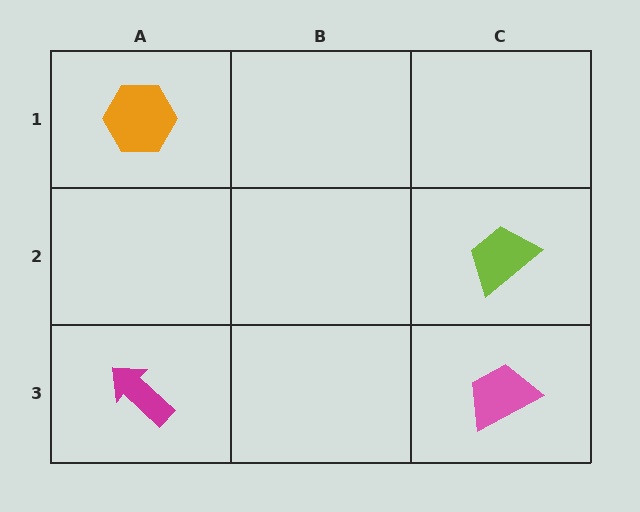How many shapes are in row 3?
2 shapes.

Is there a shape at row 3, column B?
No, that cell is empty.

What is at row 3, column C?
A pink trapezoid.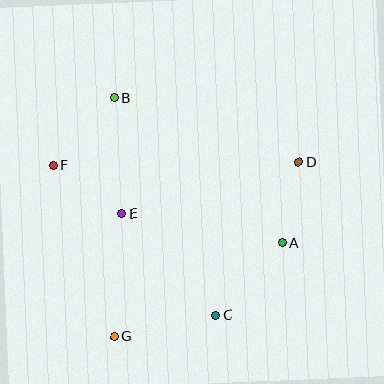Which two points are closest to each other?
Points A and D are closest to each other.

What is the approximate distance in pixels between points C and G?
The distance between C and G is approximately 104 pixels.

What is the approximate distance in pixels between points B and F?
The distance between B and F is approximately 91 pixels.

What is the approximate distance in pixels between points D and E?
The distance between D and E is approximately 184 pixels.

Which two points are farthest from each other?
Points D and G are farthest from each other.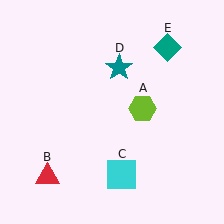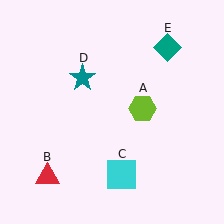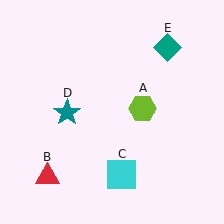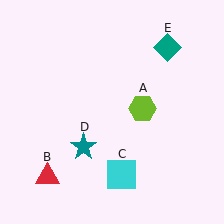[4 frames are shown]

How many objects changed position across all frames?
1 object changed position: teal star (object D).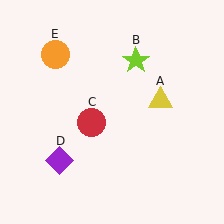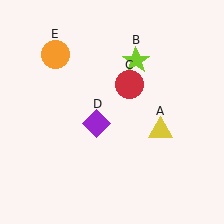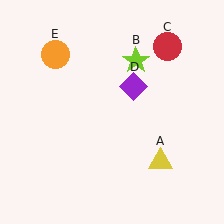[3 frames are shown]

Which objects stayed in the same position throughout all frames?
Lime star (object B) and orange circle (object E) remained stationary.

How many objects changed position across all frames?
3 objects changed position: yellow triangle (object A), red circle (object C), purple diamond (object D).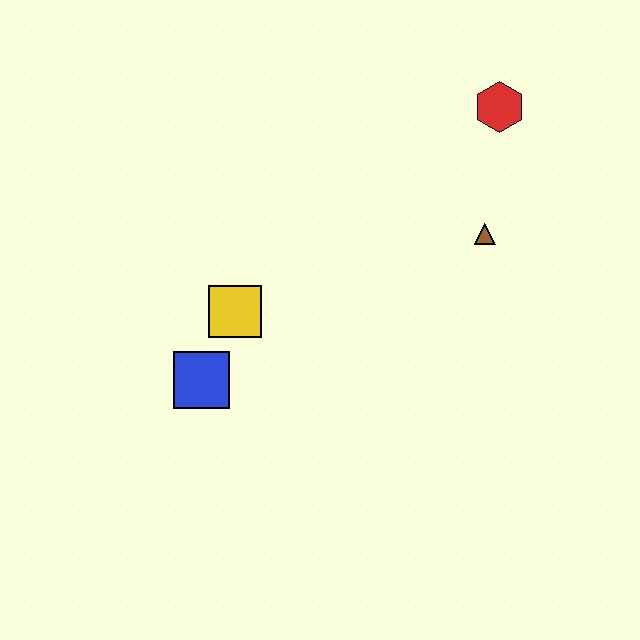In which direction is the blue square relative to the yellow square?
The blue square is below the yellow square.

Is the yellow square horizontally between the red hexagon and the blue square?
Yes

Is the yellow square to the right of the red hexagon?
No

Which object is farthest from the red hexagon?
The blue square is farthest from the red hexagon.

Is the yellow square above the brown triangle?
No